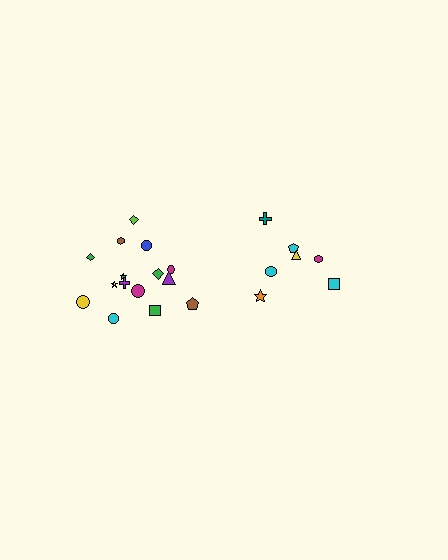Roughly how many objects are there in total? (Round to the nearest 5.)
Roughly 20 objects in total.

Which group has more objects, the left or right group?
The left group.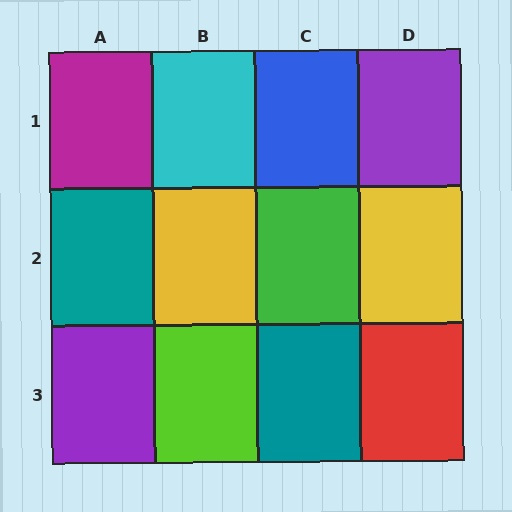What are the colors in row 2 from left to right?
Teal, yellow, green, yellow.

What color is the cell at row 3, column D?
Red.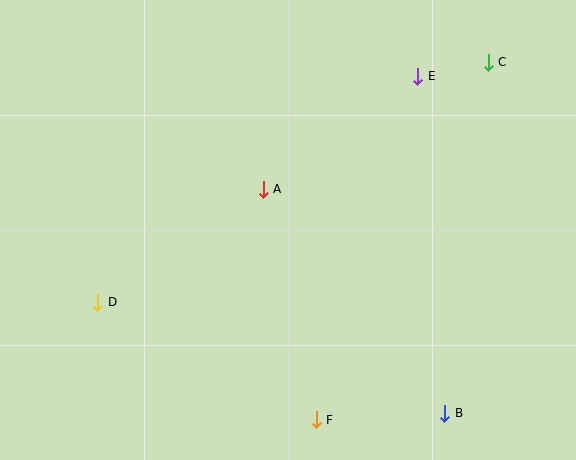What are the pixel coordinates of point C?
Point C is at (488, 62).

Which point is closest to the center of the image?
Point A at (263, 189) is closest to the center.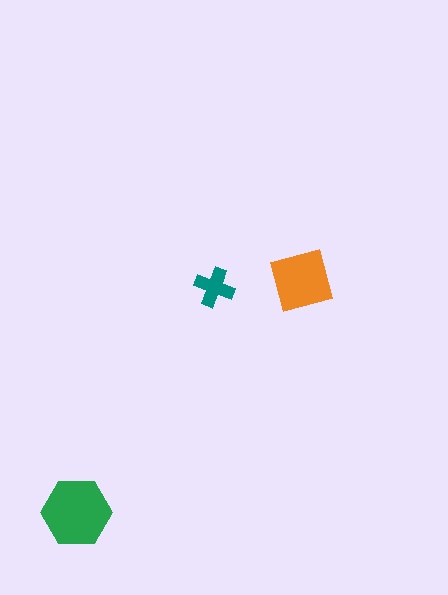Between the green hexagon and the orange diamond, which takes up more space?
The green hexagon.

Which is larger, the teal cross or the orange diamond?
The orange diamond.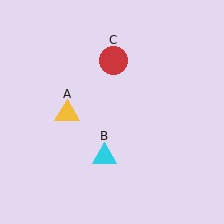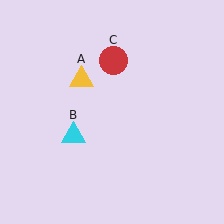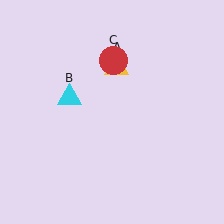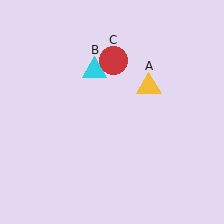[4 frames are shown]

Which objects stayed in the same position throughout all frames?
Red circle (object C) remained stationary.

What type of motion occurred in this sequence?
The yellow triangle (object A), cyan triangle (object B) rotated clockwise around the center of the scene.